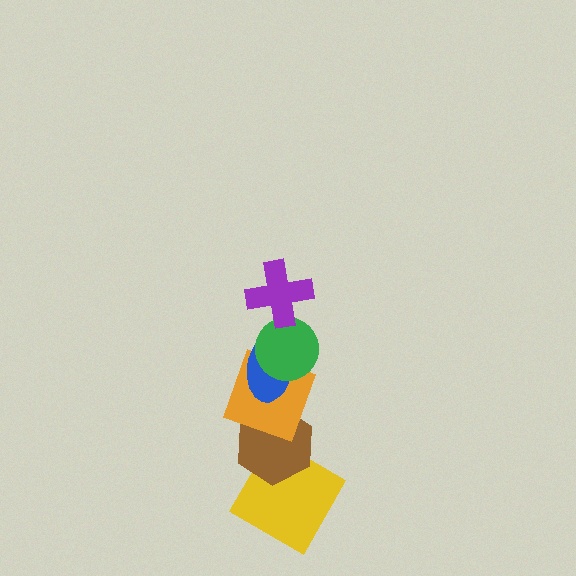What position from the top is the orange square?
The orange square is 4th from the top.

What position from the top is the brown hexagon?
The brown hexagon is 5th from the top.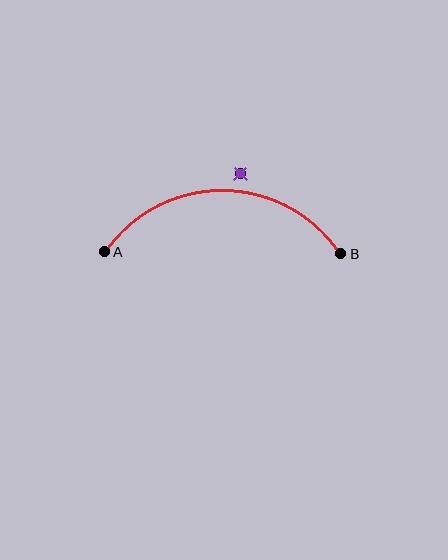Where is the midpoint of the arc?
The arc midpoint is the point on the curve farthest from the straight line joining A and B. It sits above that line.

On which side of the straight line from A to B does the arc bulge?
The arc bulges above the straight line connecting A and B.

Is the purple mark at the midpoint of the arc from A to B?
No — the purple mark does not lie on the arc at all. It sits slightly outside the curve.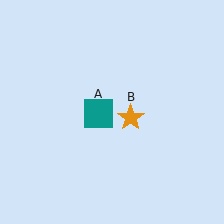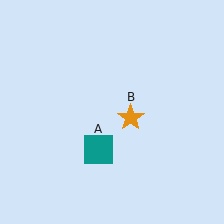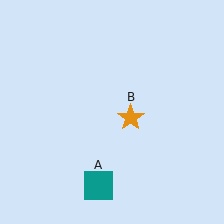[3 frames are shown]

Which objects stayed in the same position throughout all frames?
Orange star (object B) remained stationary.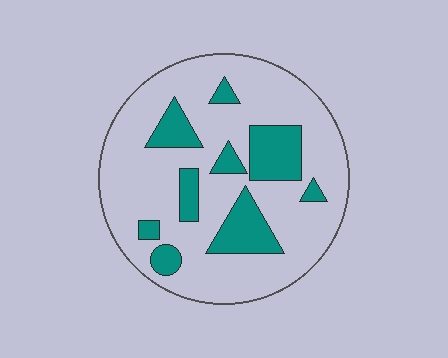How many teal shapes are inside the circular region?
9.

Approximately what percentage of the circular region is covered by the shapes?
Approximately 20%.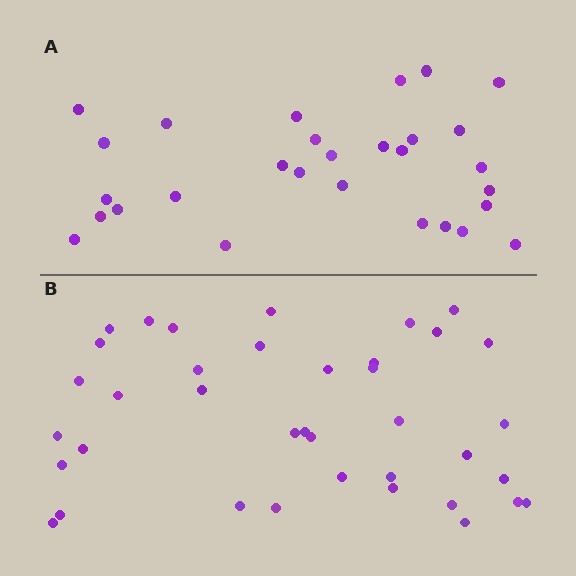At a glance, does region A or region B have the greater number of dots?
Region B (the bottom region) has more dots.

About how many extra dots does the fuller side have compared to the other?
Region B has roughly 8 or so more dots than region A.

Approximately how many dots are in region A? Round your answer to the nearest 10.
About 30 dots. (The exact count is 29, which rounds to 30.)